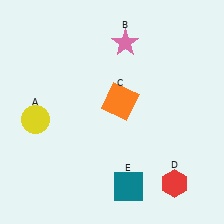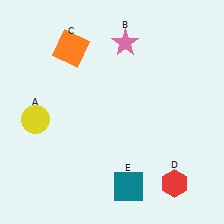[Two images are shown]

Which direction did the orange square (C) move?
The orange square (C) moved up.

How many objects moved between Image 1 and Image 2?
1 object moved between the two images.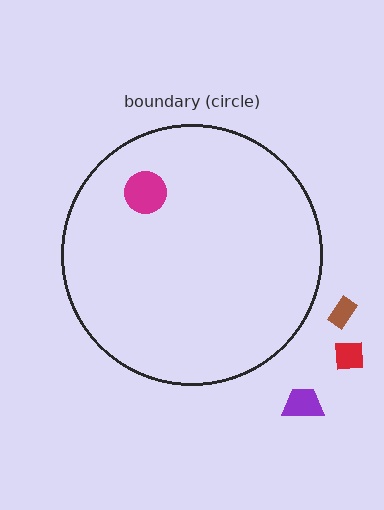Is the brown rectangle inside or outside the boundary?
Outside.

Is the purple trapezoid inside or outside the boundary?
Outside.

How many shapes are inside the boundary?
1 inside, 3 outside.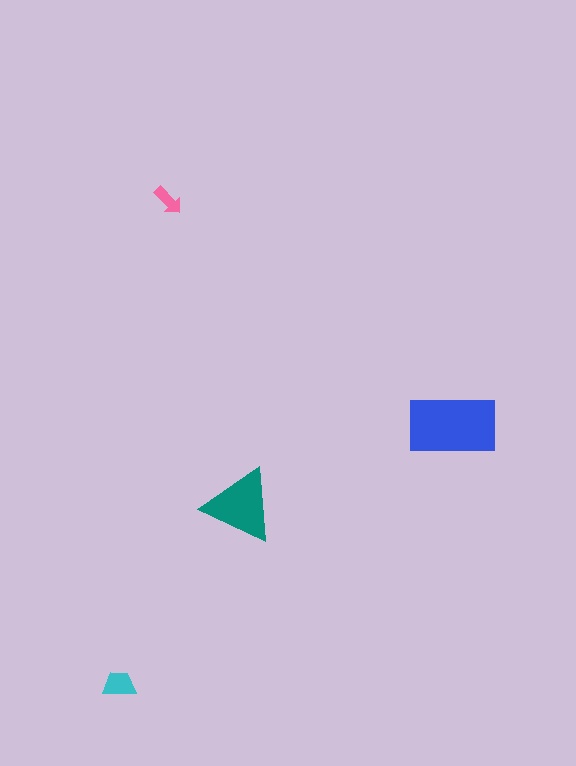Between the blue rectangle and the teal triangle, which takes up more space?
The blue rectangle.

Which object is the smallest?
The pink arrow.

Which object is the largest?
The blue rectangle.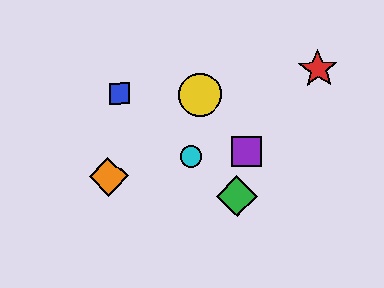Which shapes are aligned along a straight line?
The blue square, the green diamond, the cyan circle are aligned along a straight line.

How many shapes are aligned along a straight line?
3 shapes (the blue square, the green diamond, the cyan circle) are aligned along a straight line.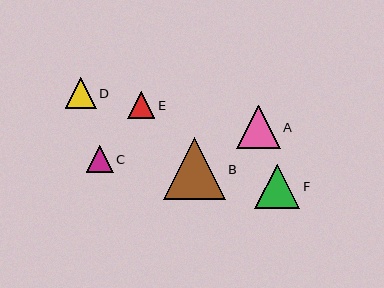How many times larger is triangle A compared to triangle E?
Triangle A is approximately 1.6 times the size of triangle E.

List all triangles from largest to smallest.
From largest to smallest: B, F, A, D, E, C.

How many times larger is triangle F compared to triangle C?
Triangle F is approximately 1.7 times the size of triangle C.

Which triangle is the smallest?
Triangle C is the smallest with a size of approximately 27 pixels.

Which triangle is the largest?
Triangle B is the largest with a size of approximately 62 pixels.